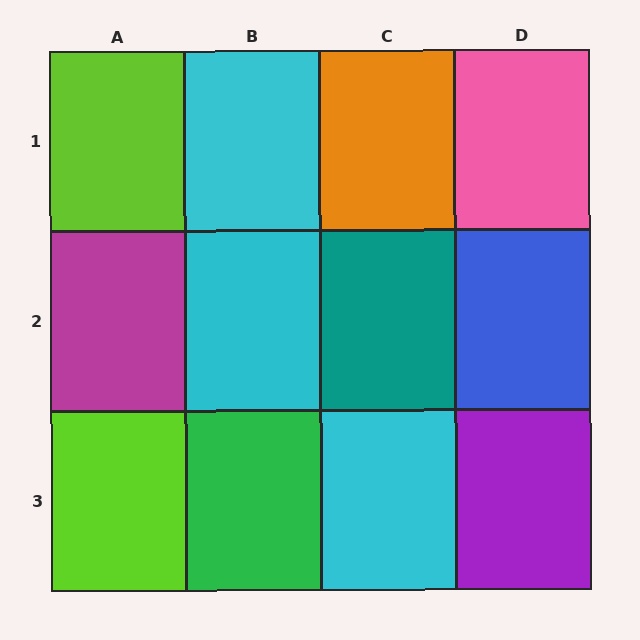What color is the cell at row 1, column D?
Pink.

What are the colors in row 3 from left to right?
Lime, green, cyan, purple.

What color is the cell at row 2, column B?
Cyan.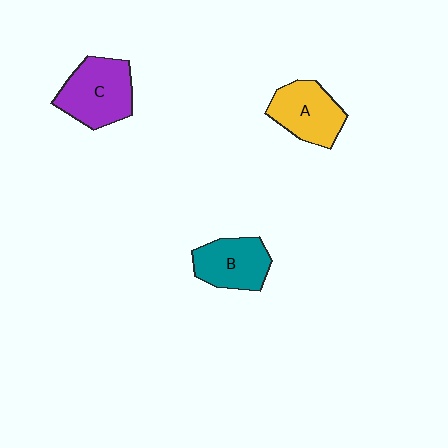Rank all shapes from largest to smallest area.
From largest to smallest: C (purple), A (yellow), B (teal).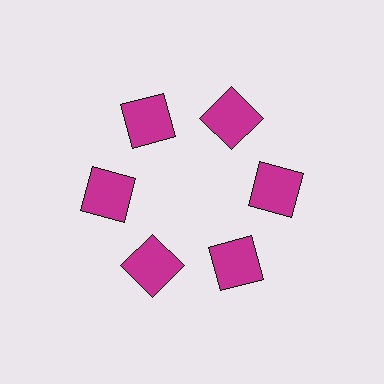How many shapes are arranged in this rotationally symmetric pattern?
There are 6 shapes, arranged in 6 groups of 1.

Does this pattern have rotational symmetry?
Yes, this pattern has 6-fold rotational symmetry. It looks the same after rotating 60 degrees around the center.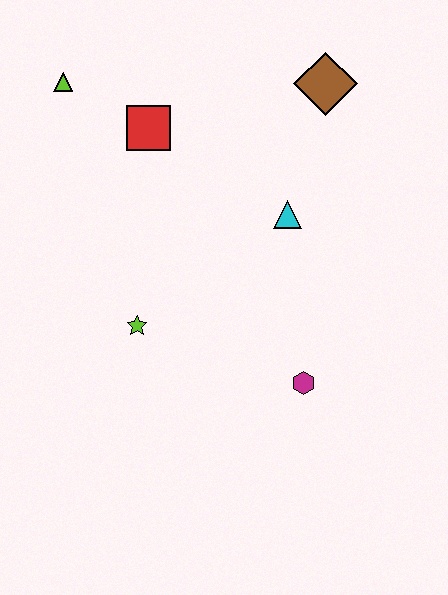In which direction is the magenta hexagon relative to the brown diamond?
The magenta hexagon is below the brown diamond.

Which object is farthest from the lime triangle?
The magenta hexagon is farthest from the lime triangle.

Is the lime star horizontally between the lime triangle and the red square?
Yes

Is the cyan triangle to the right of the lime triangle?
Yes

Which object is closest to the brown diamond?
The cyan triangle is closest to the brown diamond.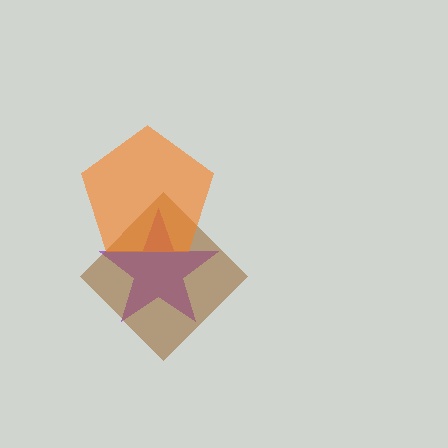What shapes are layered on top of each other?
The layered shapes are: a purple star, a brown diamond, an orange pentagon.